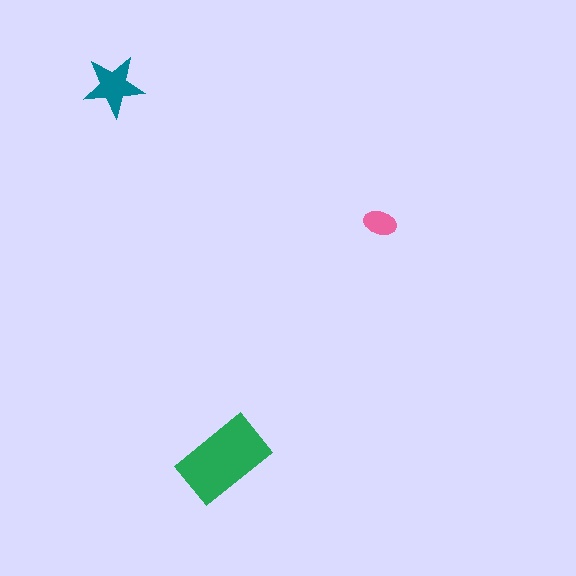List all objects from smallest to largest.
The pink ellipse, the teal star, the green rectangle.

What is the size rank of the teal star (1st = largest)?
2nd.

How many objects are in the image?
There are 3 objects in the image.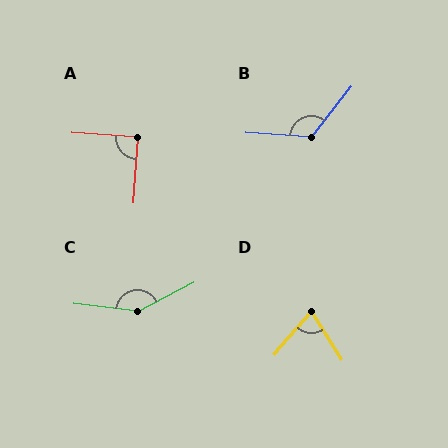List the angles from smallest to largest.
D (73°), A (90°), B (125°), C (146°).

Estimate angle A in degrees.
Approximately 90 degrees.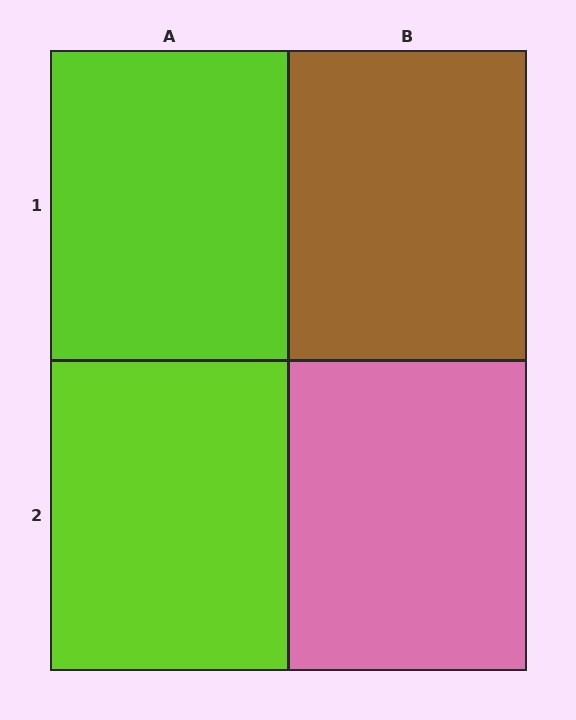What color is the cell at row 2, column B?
Pink.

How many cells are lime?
2 cells are lime.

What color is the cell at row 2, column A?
Lime.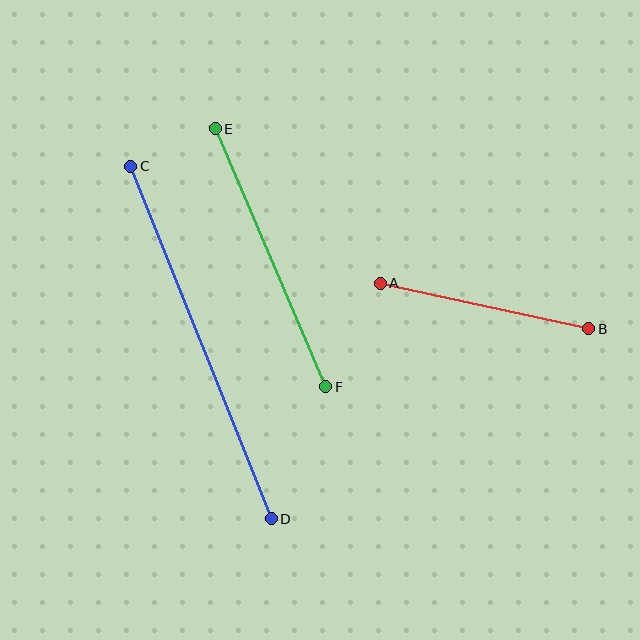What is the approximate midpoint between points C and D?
The midpoint is at approximately (201, 342) pixels.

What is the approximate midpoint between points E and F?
The midpoint is at approximately (271, 258) pixels.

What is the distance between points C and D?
The distance is approximately 380 pixels.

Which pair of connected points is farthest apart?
Points C and D are farthest apart.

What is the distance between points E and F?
The distance is approximately 280 pixels.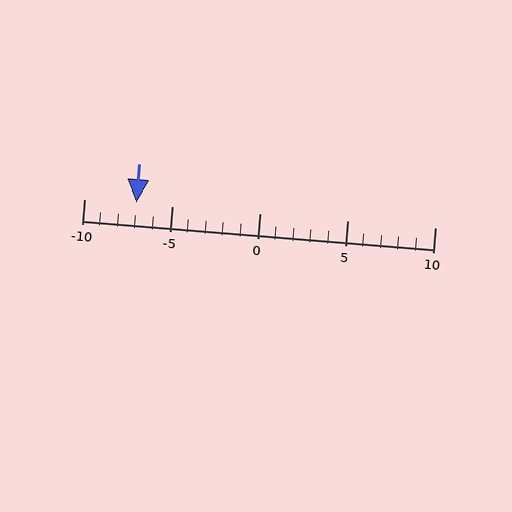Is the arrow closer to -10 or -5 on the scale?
The arrow is closer to -5.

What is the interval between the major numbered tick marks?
The major tick marks are spaced 5 units apart.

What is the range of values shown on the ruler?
The ruler shows values from -10 to 10.